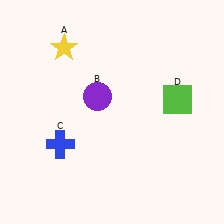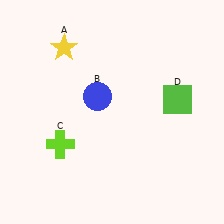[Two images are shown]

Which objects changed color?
B changed from purple to blue. C changed from blue to lime.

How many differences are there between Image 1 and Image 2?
There are 2 differences between the two images.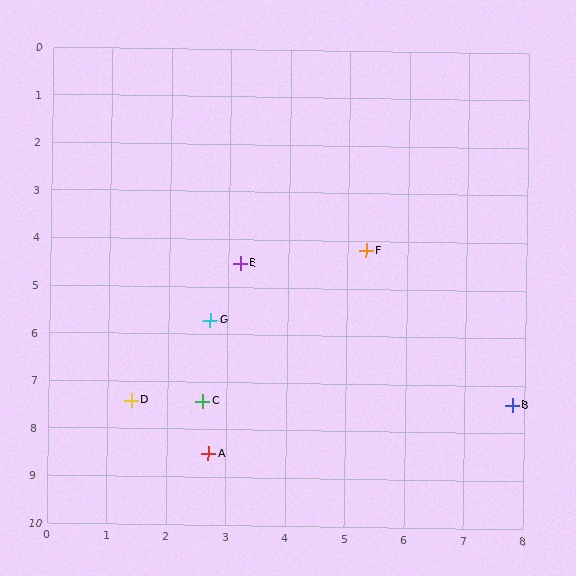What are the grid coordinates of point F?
Point F is at approximately (5.3, 4.2).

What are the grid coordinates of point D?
Point D is at approximately (1.4, 7.4).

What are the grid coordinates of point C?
Point C is at approximately (2.6, 7.4).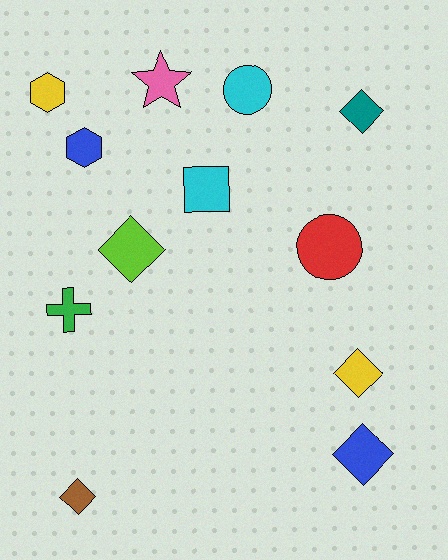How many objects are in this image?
There are 12 objects.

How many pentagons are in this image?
There are no pentagons.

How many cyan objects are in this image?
There are 2 cyan objects.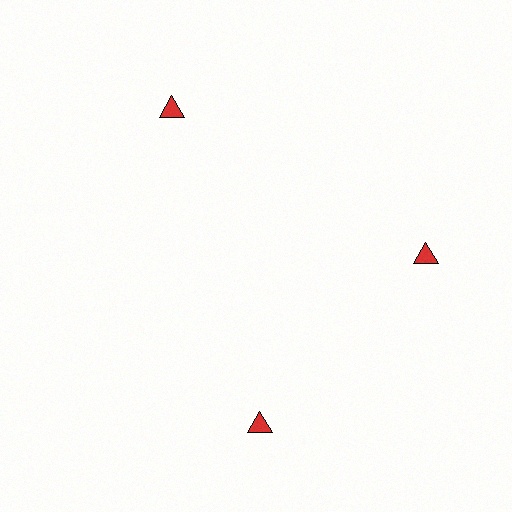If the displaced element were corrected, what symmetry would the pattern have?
It would have 3-fold rotational symmetry — the pattern would map onto itself every 120 degrees.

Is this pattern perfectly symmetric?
No. The 3 red triangles are arranged in a ring, but one element near the 7 o'clock position is rotated out of alignment along the ring, breaking the 3-fold rotational symmetry.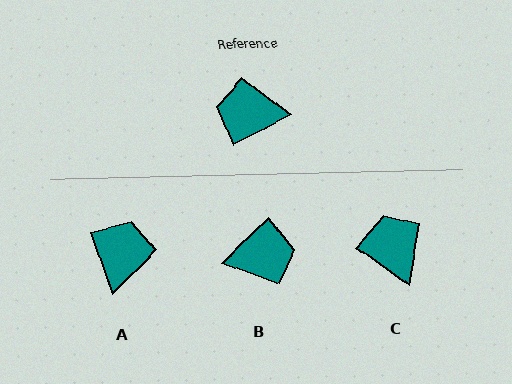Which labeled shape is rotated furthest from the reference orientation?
B, about 163 degrees away.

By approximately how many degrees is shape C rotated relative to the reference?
Approximately 62 degrees clockwise.